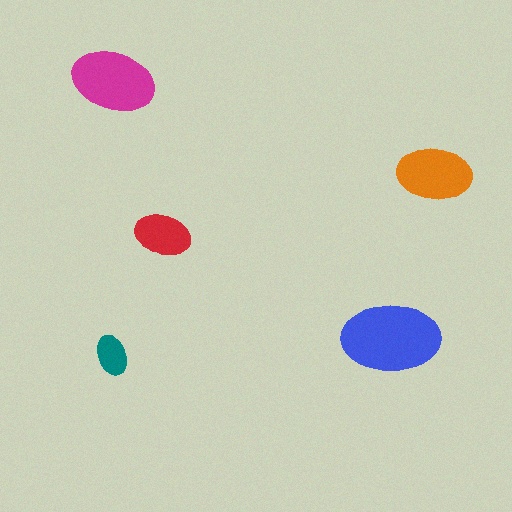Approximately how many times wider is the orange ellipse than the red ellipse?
About 1.5 times wider.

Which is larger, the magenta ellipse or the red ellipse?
The magenta one.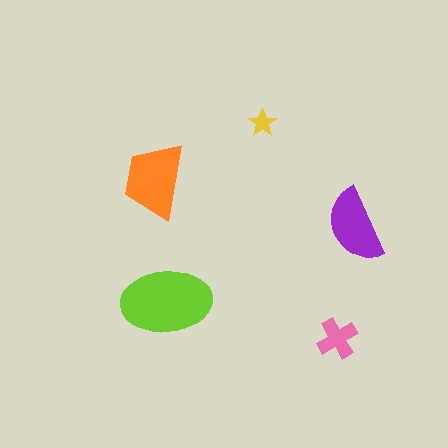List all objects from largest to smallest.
The lime ellipse, the orange trapezoid, the purple semicircle, the pink cross, the yellow star.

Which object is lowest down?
The pink cross is bottommost.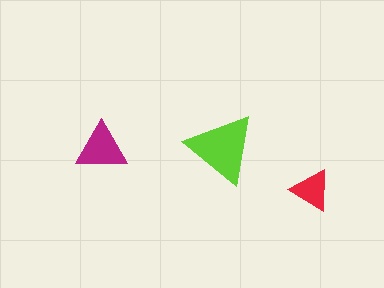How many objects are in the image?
There are 3 objects in the image.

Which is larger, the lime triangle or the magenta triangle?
The lime one.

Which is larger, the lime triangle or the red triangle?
The lime one.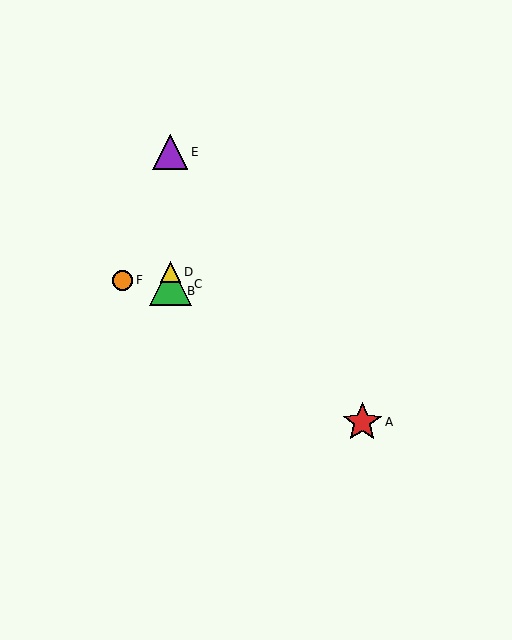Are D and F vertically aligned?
No, D is at x≈170 and F is at x≈123.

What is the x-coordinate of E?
Object E is at x≈170.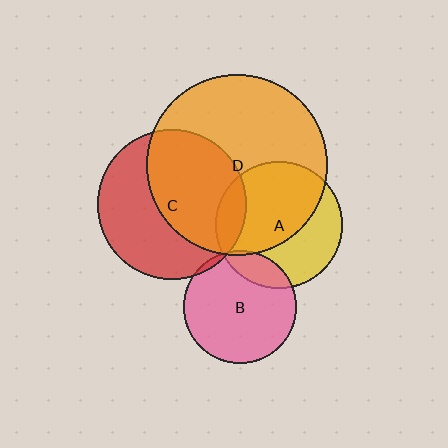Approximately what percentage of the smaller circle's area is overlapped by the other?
Approximately 15%.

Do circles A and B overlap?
Yes.